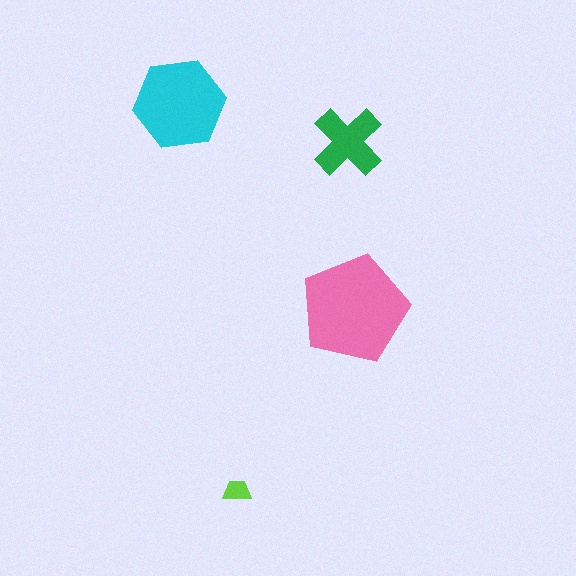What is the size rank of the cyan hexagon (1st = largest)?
2nd.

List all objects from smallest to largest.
The lime trapezoid, the green cross, the cyan hexagon, the pink pentagon.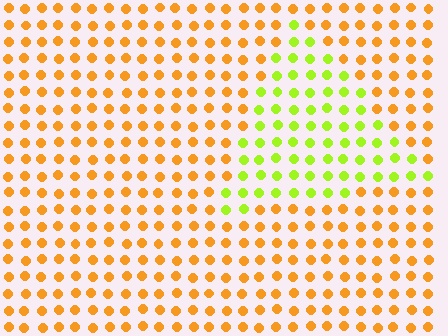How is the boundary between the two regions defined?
The boundary is defined purely by a slight shift in hue (about 50 degrees). Spacing, size, and orientation are identical on both sides.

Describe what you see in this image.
The image is filled with small orange elements in a uniform arrangement. A triangle-shaped region is visible where the elements are tinted to a slightly different hue, forming a subtle color boundary.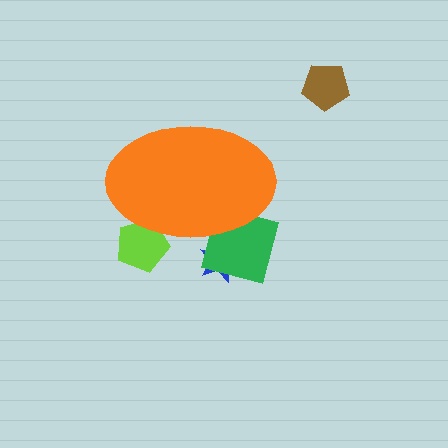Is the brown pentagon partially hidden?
No, the brown pentagon is fully visible.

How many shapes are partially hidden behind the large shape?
3 shapes are partially hidden.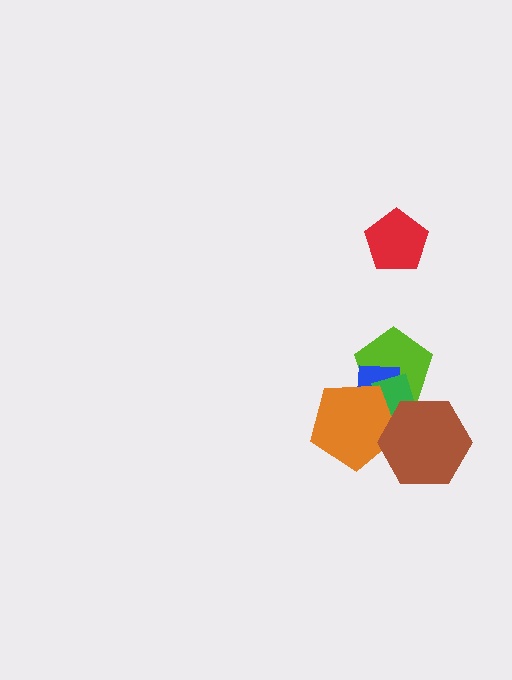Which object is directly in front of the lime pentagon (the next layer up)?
The blue rectangle is directly in front of the lime pentagon.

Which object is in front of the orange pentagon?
The brown hexagon is in front of the orange pentagon.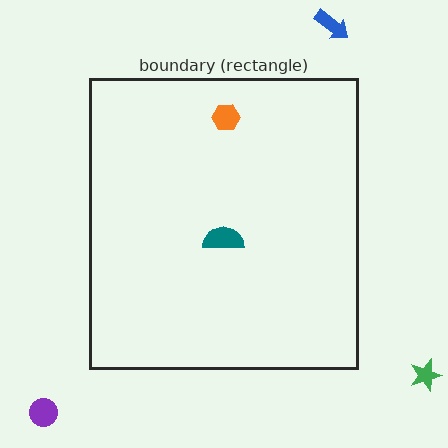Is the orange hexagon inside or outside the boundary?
Inside.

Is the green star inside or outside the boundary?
Outside.